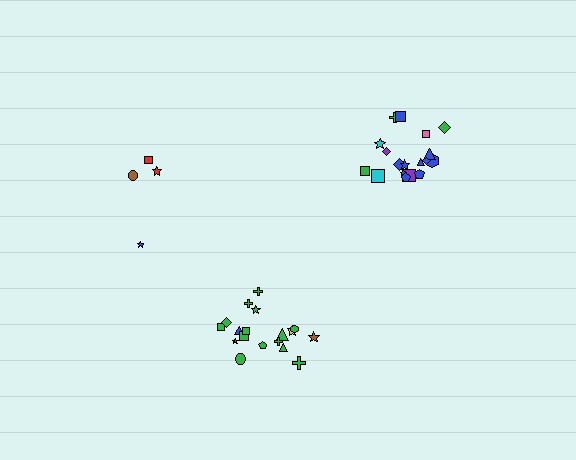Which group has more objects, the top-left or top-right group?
The top-right group.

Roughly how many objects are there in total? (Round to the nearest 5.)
Roughly 40 objects in total.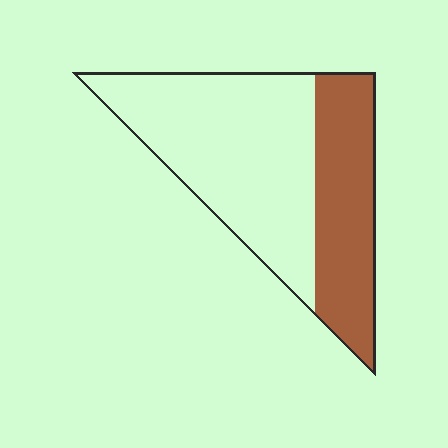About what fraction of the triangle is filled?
About three eighths (3/8).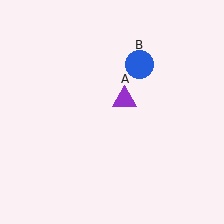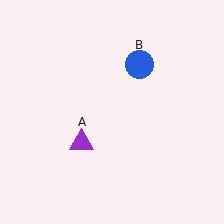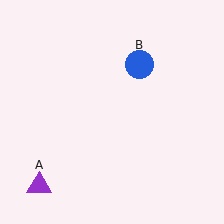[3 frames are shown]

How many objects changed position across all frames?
1 object changed position: purple triangle (object A).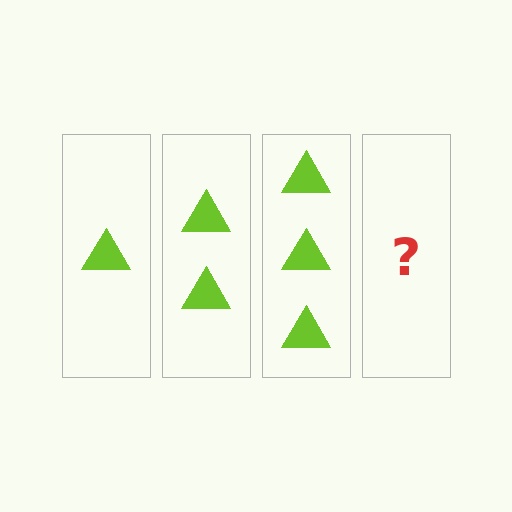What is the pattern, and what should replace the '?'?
The pattern is that each step adds one more triangle. The '?' should be 4 triangles.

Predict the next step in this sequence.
The next step is 4 triangles.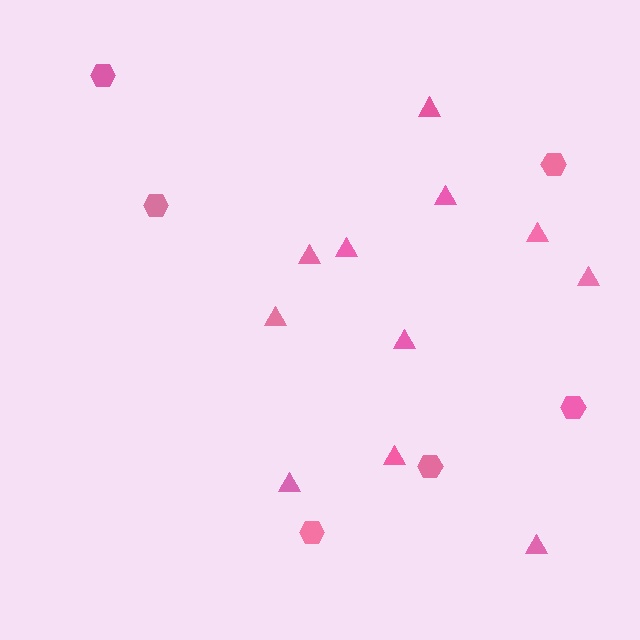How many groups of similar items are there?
There are 2 groups: one group of triangles (11) and one group of hexagons (6).